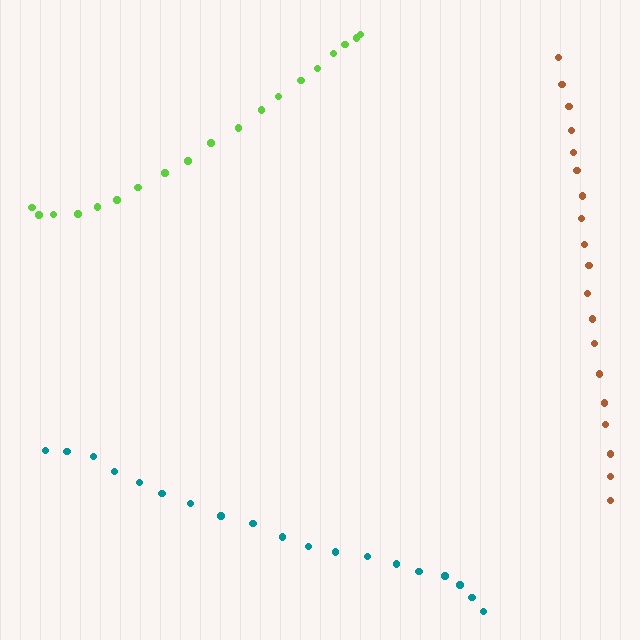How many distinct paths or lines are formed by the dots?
There are 3 distinct paths.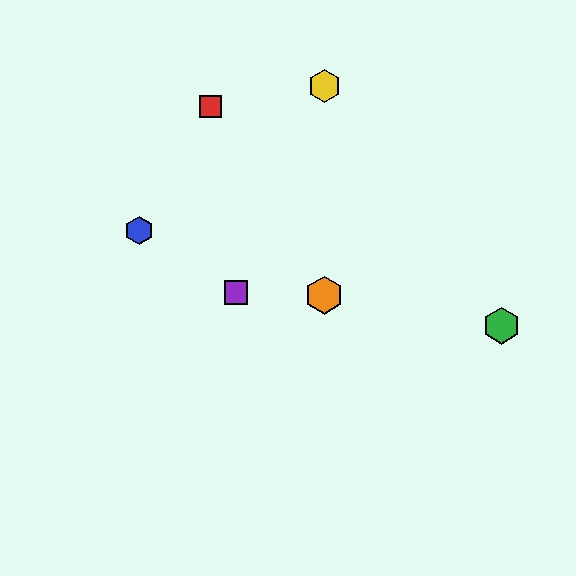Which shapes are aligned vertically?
The yellow hexagon, the orange hexagon are aligned vertically.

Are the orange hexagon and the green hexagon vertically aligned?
No, the orange hexagon is at x≈324 and the green hexagon is at x≈501.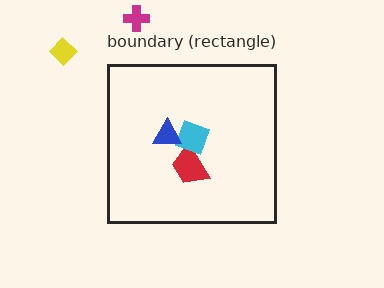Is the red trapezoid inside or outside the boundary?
Inside.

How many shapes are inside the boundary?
3 inside, 2 outside.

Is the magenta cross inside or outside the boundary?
Outside.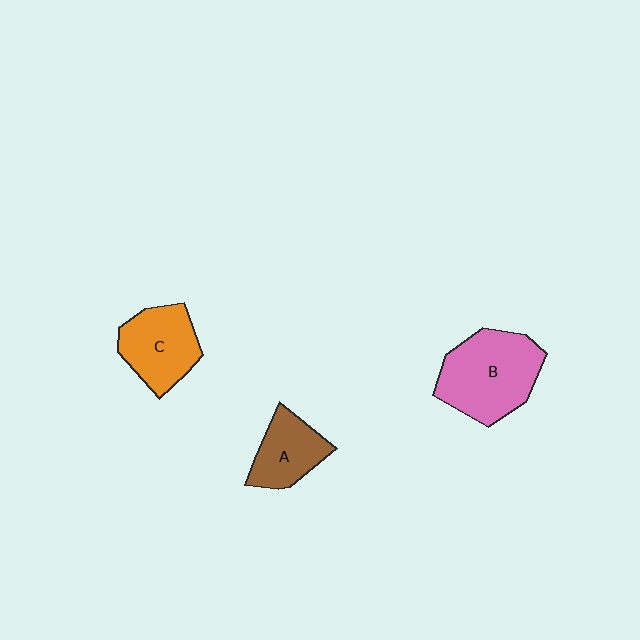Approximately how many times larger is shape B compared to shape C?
Approximately 1.4 times.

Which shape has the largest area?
Shape B (pink).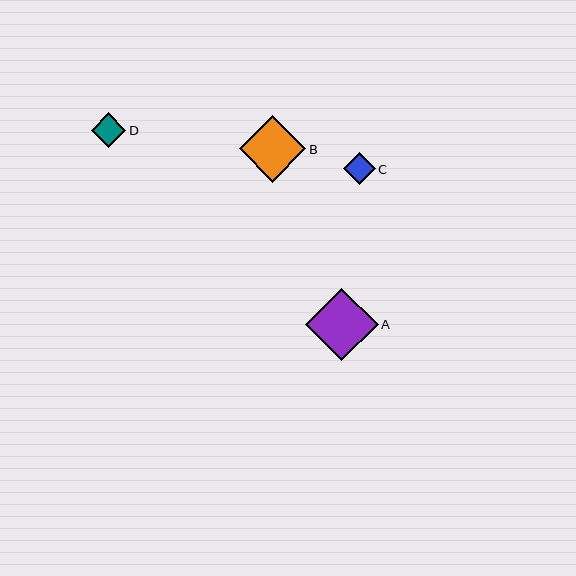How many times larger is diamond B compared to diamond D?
Diamond B is approximately 1.9 times the size of diamond D.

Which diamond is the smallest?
Diamond C is the smallest with a size of approximately 32 pixels.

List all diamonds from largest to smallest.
From largest to smallest: A, B, D, C.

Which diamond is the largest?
Diamond A is the largest with a size of approximately 72 pixels.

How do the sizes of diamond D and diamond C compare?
Diamond D and diamond C are approximately the same size.